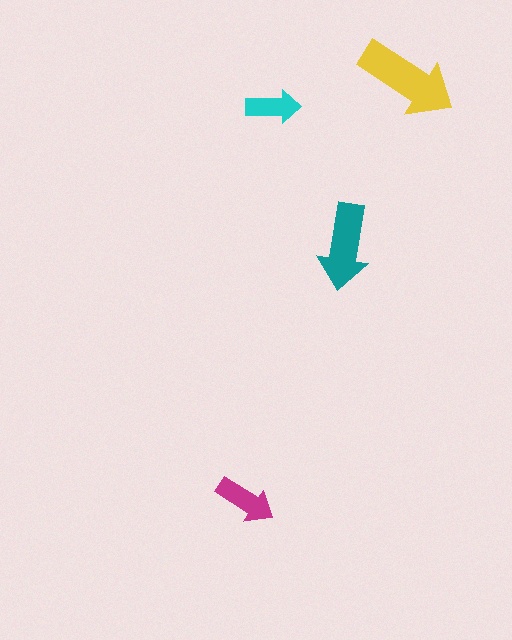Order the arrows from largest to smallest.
the yellow one, the teal one, the magenta one, the cyan one.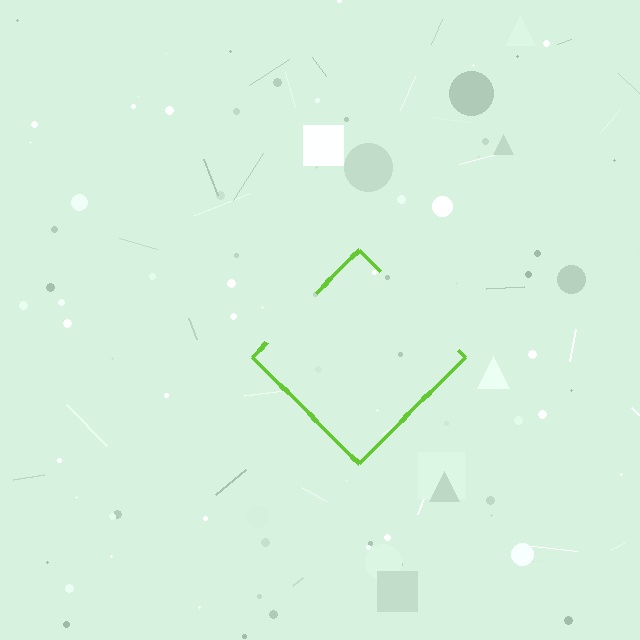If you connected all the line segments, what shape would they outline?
They would outline a diamond.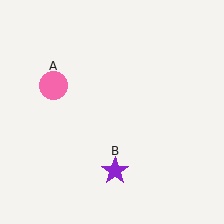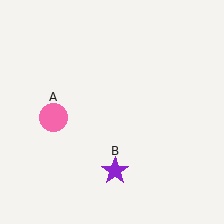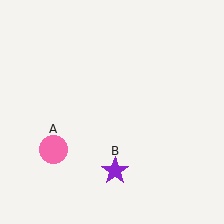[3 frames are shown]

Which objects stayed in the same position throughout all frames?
Purple star (object B) remained stationary.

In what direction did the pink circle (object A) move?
The pink circle (object A) moved down.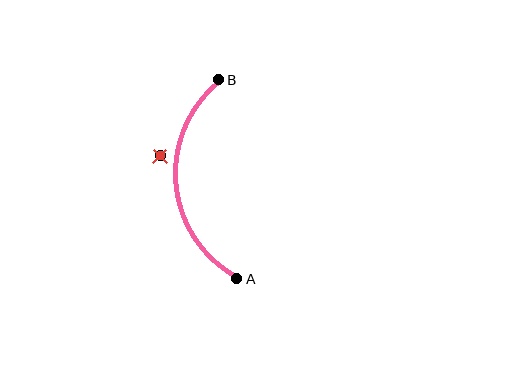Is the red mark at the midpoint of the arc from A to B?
No — the red mark does not lie on the arc at all. It sits slightly outside the curve.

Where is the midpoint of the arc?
The arc midpoint is the point on the curve farthest from the straight line joining A and B. It sits to the left of that line.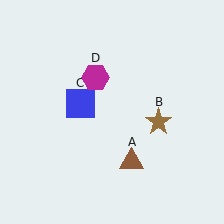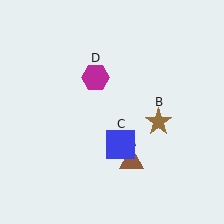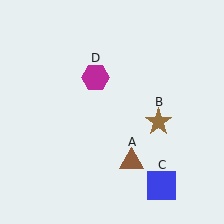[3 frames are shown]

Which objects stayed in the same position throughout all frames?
Brown triangle (object A) and brown star (object B) and magenta hexagon (object D) remained stationary.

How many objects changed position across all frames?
1 object changed position: blue square (object C).